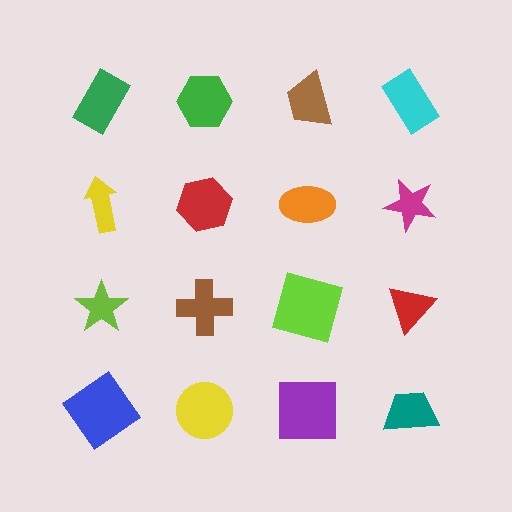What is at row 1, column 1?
A green rectangle.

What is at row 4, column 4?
A teal trapezoid.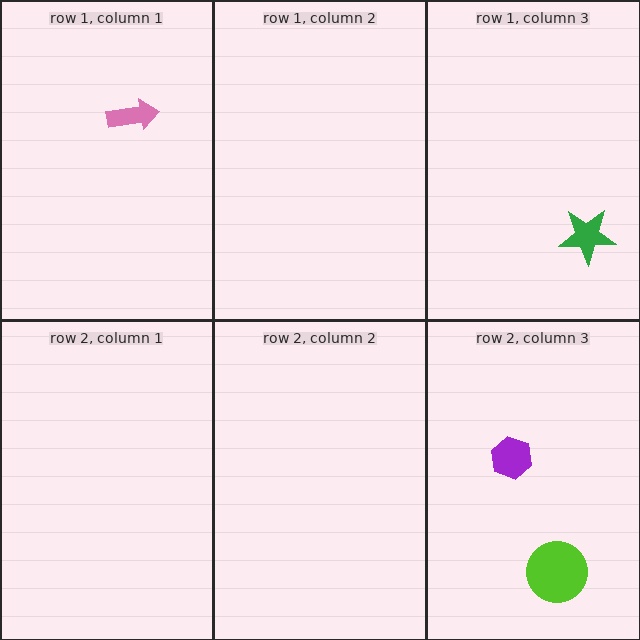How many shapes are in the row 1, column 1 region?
1.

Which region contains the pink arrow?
The row 1, column 1 region.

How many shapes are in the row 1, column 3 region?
1.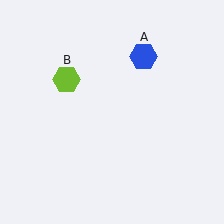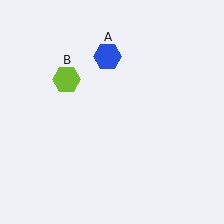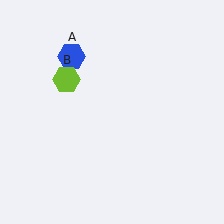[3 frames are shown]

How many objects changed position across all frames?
1 object changed position: blue hexagon (object A).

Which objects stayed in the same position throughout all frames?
Lime hexagon (object B) remained stationary.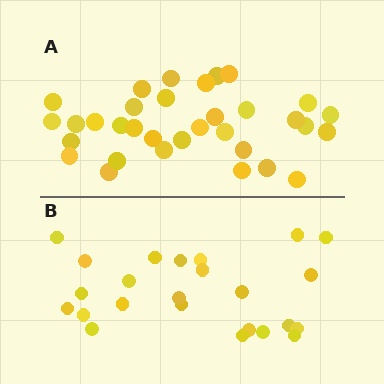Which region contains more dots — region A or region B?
Region A (the top region) has more dots.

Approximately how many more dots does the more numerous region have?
Region A has roughly 8 or so more dots than region B.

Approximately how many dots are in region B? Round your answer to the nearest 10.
About 20 dots. (The exact count is 24, which rounds to 20.)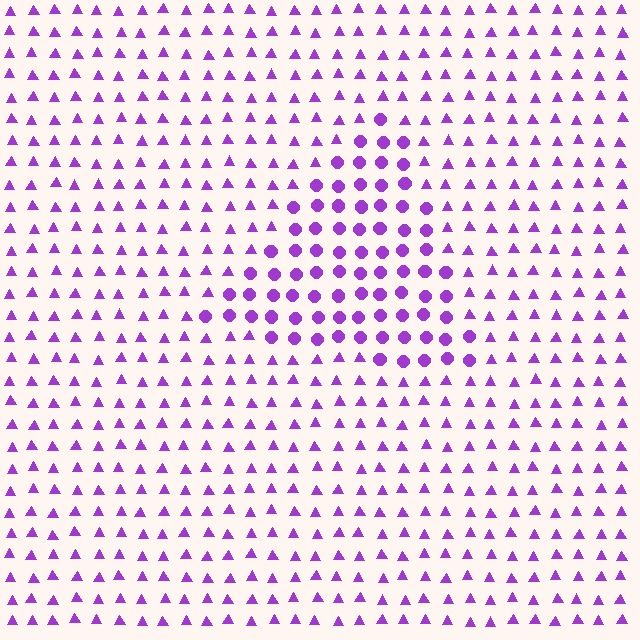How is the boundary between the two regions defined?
The boundary is defined by a change in element shape: circles inside vs. triangles outside. All elements share the same color and spacing.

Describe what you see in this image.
The image is filled with small purple elements arranged in a uniform grid. A triangle-shaped region contains circles, while the surrounding area contains triangles. The boundary is defined purely by the change in element shape.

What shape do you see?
I see a triangle.